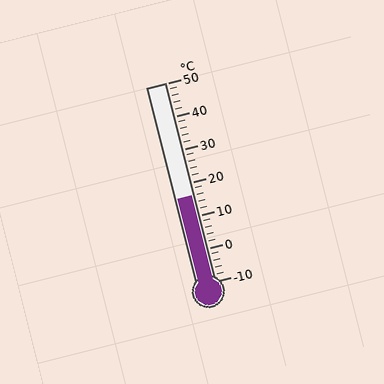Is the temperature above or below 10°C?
The temperature is above 10°C.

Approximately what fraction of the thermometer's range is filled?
The thermometer is filled to approximately 45% of its range.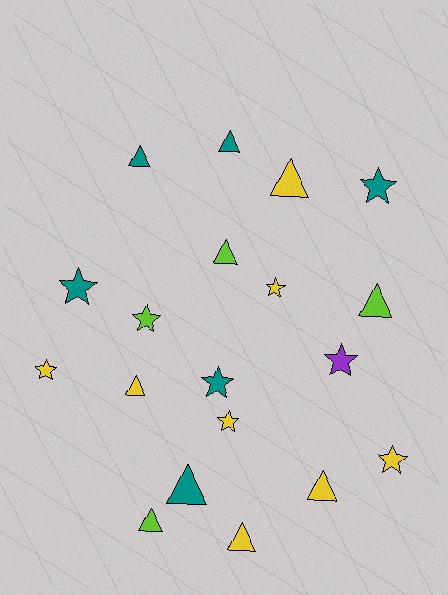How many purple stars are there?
There is 1 purple star.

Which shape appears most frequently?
Triangle, with 10 objects.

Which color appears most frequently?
Yellow, with 8 objects.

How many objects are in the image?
There are 19 objects.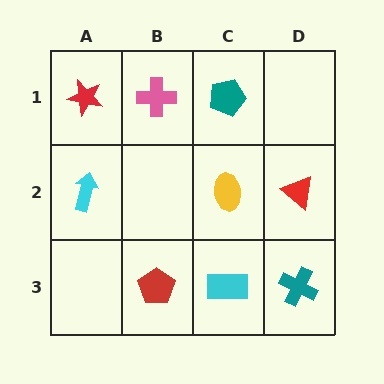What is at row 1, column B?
A pink cross.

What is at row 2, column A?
A cyan arrow.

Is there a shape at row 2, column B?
No, that cell is empty.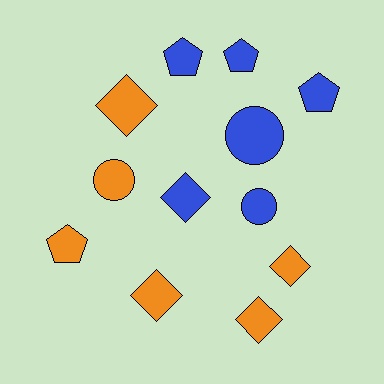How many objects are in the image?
There are 12 objects.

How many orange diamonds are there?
There are 4 orange diamonds.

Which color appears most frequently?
Orange, with 6 objects.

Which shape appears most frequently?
Diamond, with 5 objects.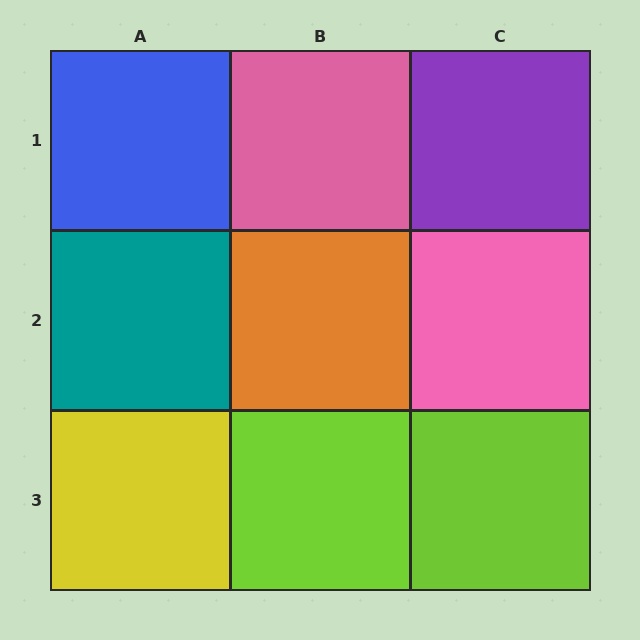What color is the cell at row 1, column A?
Blue.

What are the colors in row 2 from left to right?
Teal, orange, pink.